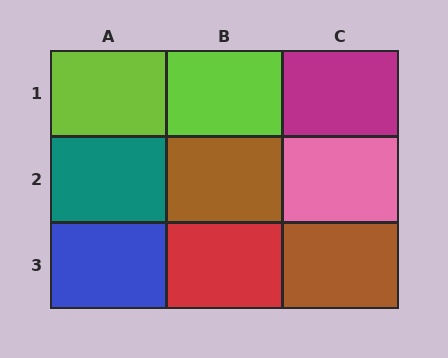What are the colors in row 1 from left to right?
Lime, lime, magenta.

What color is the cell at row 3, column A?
Blue.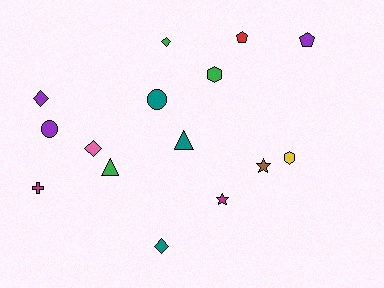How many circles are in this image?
There are 2 circles.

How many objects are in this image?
There are 15 objects.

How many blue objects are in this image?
There are no blue objects.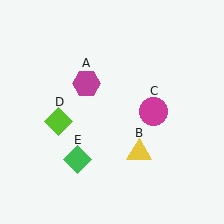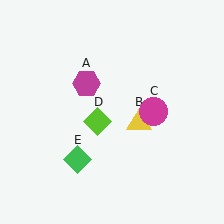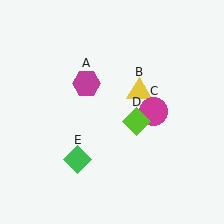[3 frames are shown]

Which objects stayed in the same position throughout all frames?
Magenta hexagon (object A) and magenta circle (object C) and green diamond (object E) remained stationary.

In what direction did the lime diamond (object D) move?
The lime diamond (object D) moved right.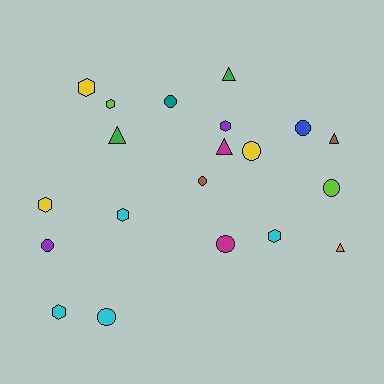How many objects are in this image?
There are 20 objects.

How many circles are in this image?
There are 8 circles.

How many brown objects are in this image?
There are 2 brown objects.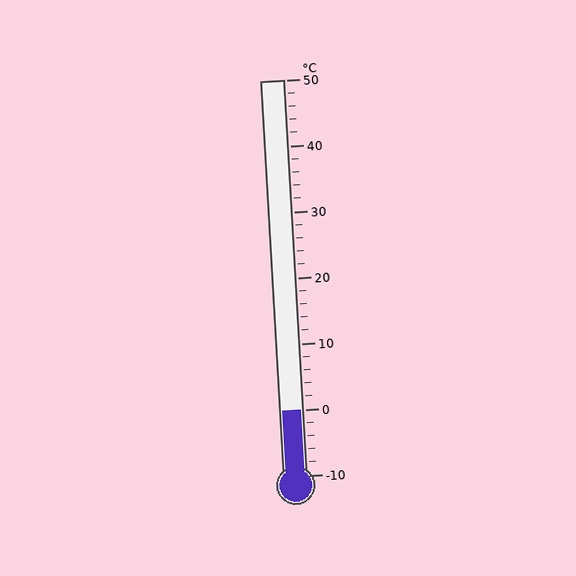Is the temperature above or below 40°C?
The temperature is below 40°C.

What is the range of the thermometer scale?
The thermometer scale ranges from -10°C to 50°C.